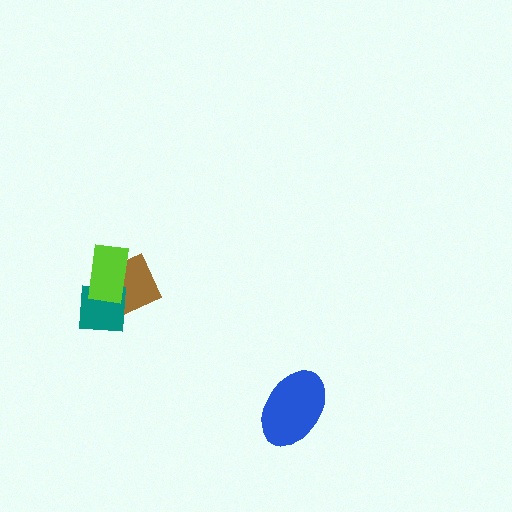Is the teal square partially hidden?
Yes, it is partially covered by another shape.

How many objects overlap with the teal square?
2 objects overlap with the teal square.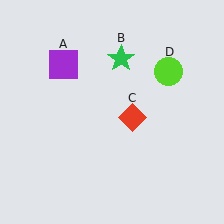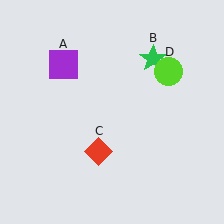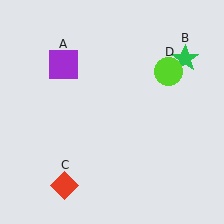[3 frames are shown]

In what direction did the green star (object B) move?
The green star (object B) moved right.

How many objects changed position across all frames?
2 objects changed position: green star (object B), red diamond (object C).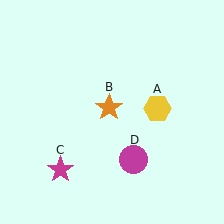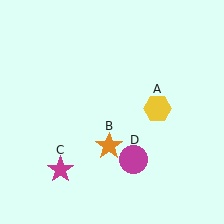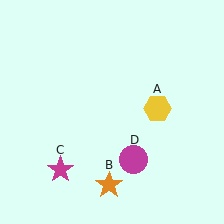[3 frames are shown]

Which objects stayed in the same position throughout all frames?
Yellow hexagon (object A) and magenta star (object C) and magenta circle (object D) remained stationary.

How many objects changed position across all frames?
1 object changed position: orange star (object B).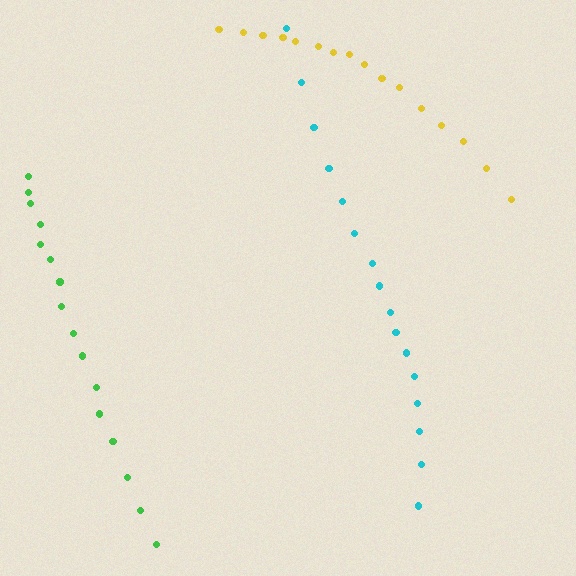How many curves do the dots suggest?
There are 3 distinct paths.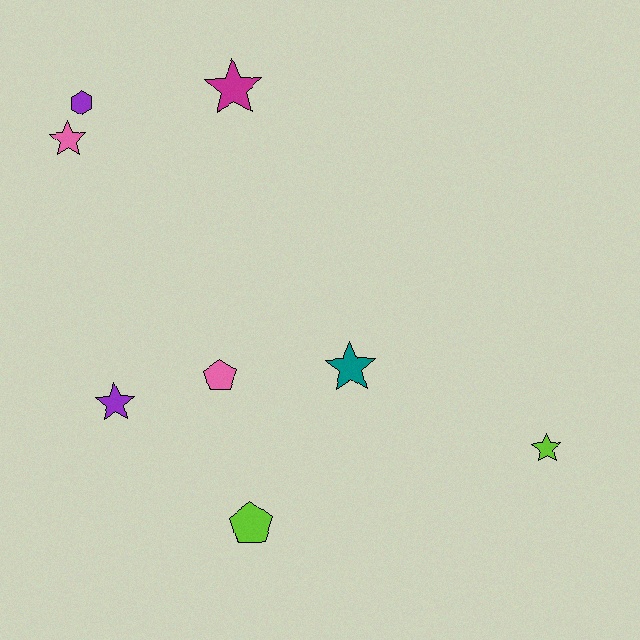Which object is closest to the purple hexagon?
The pink star is closest to the purple hexagon.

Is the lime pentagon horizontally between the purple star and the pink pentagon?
No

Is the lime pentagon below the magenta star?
Yes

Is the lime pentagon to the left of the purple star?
No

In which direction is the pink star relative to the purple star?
The pink star is above the purple star.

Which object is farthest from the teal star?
The purple hexagon is farthest from the teal star.